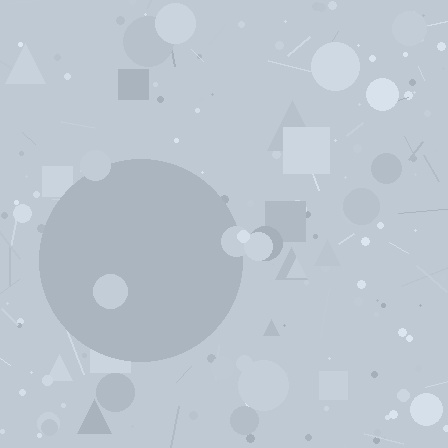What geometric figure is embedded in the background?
A circle is embedded in the background.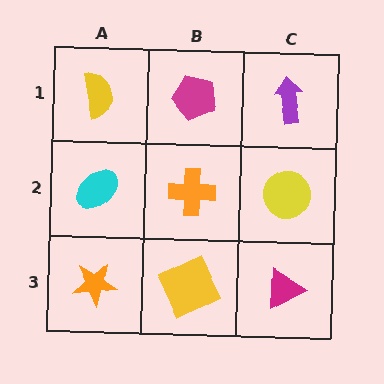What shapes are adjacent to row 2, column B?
A magenta pentagon (row 1, column B), a yellow square (row 3, column B), a cyan ellipse (row 2, column A), a yellow circle (row 2, column C).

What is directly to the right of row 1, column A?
A magenta pentagon.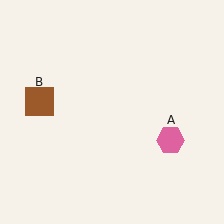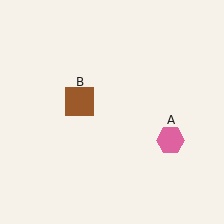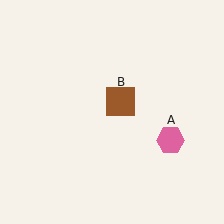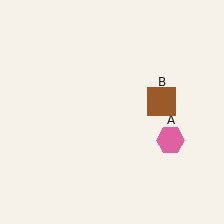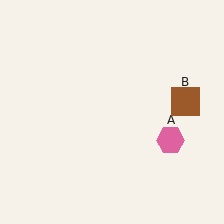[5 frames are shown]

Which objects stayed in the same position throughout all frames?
Pink hexagon (object A) remained stationary.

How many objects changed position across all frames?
1 object changed position: brown square (object B).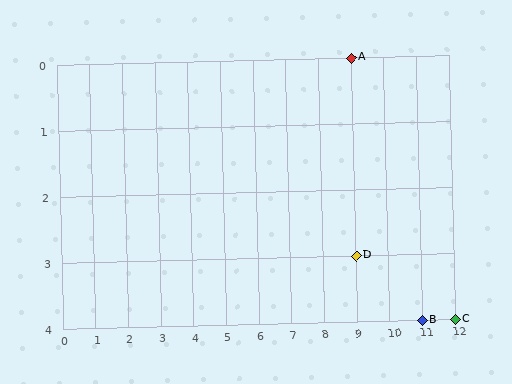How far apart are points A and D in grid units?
Points A and D are 3 rows apart.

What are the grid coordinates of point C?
Point C is at grid coordinates (12, 4).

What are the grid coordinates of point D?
Point D is at grid coordinates (9, 3).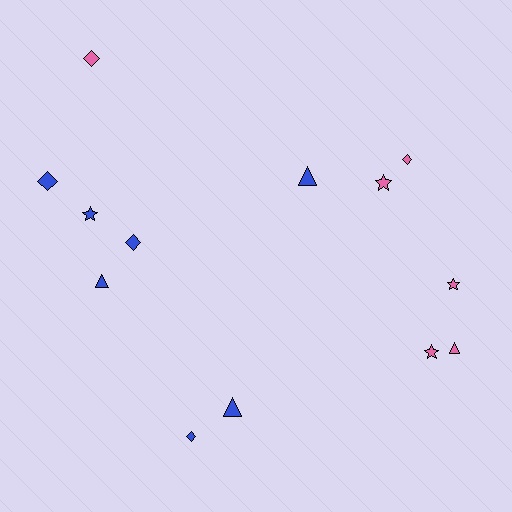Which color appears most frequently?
Blue, with 7 objects.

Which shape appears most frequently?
Diamond, with 5 objects.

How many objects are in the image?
There are 13 objects.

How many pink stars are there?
There are 3 pink stars.